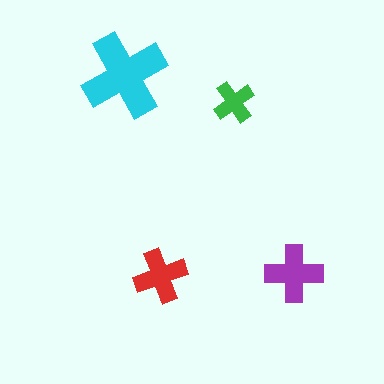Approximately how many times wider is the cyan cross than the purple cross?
About 1.5 times wider.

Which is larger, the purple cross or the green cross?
The purple one.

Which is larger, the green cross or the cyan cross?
The cyan one.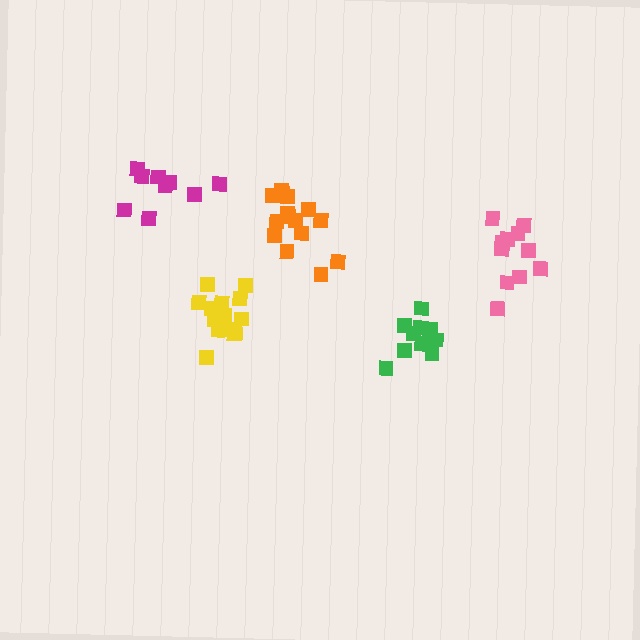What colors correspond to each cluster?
The clusters are colored: pink, yellow, green, magenta, orange.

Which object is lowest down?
The green cluster is bottommost.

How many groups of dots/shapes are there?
There are 5 groups.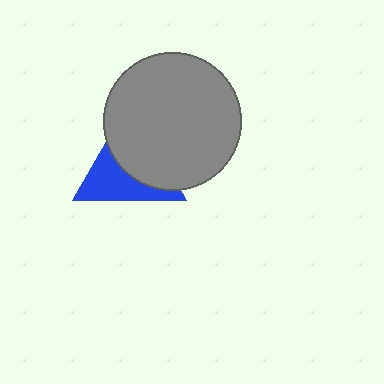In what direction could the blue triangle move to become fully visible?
The blue triangle could move toward the lower-left. That would shift it out from behind the gray circle entirely.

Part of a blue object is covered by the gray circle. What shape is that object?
It is a triangle.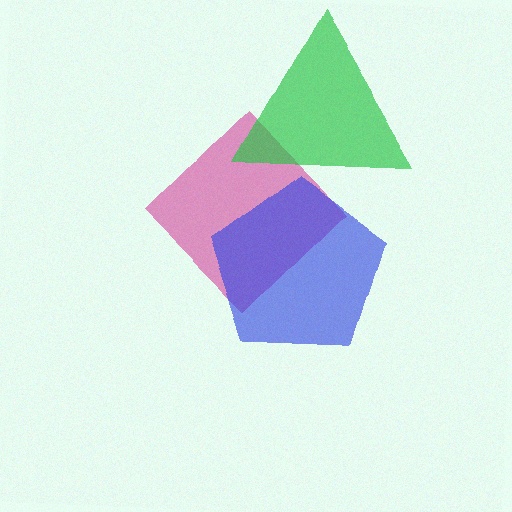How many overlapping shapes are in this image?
There are 3 overlapping shapes in the image.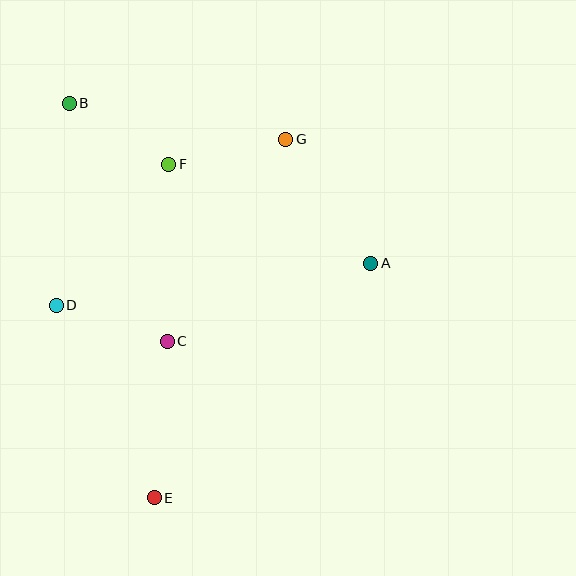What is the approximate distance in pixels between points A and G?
The distance between A and G is approximately 150 pixels.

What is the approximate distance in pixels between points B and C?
The distance between B and C is approximately 258 pixels.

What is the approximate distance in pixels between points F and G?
The distance between F and G is approximately 120 pixels.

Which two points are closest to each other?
Points C and D are closest to each other.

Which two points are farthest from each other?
Points B and E are farthest from each other.